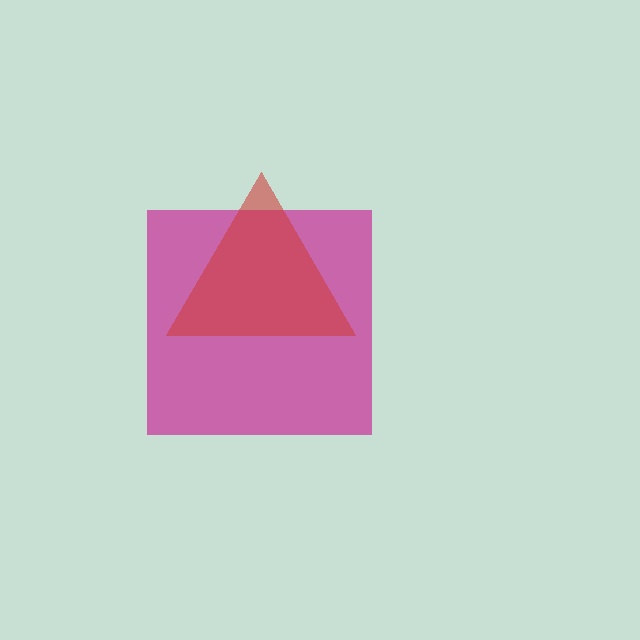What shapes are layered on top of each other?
The layered shapes are: a magenta square, a red triangle.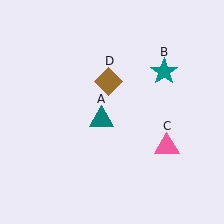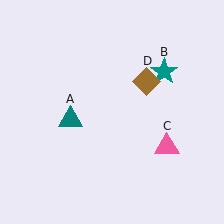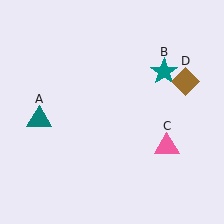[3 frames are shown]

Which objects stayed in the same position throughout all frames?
Teal star (object B) and pink triangle (object C) remained stationary.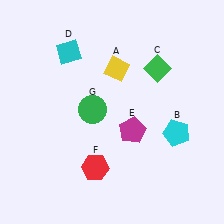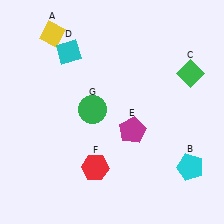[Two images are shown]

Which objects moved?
The objects that moved are: the yellow diamond (A), the cyan pentagon (B), the green diamond (C).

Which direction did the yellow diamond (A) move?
The yellow diamond (A) moved left.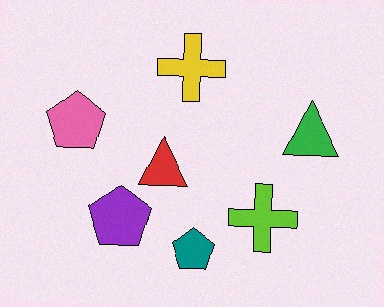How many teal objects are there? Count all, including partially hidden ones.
There is 1 teal object.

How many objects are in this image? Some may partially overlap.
There are 7 objects.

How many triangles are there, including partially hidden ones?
There are 2 triangles.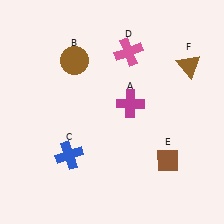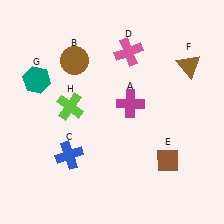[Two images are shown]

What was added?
A teal hexagon (G), a lime cross (H) were added in Image 2.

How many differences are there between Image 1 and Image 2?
There are 2 differences between the two images.